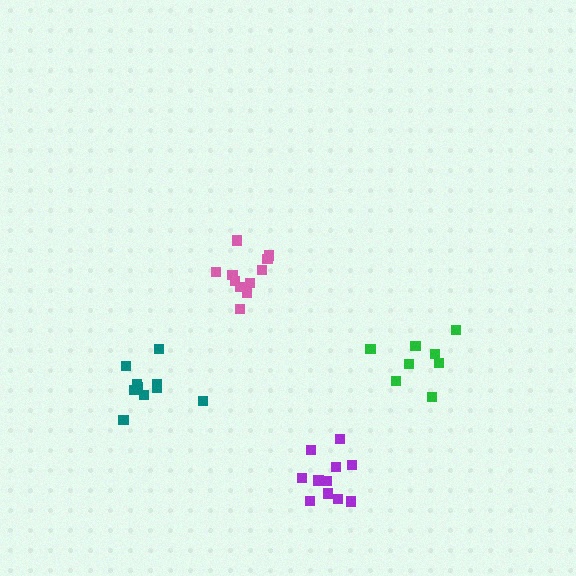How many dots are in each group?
Group 1: 8 dots, Group 2: 10 dots, Group 3: 11 dots, Group 4: 11 dots (40 total).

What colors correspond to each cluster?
The clusters are colored: green, teal, purple, pink.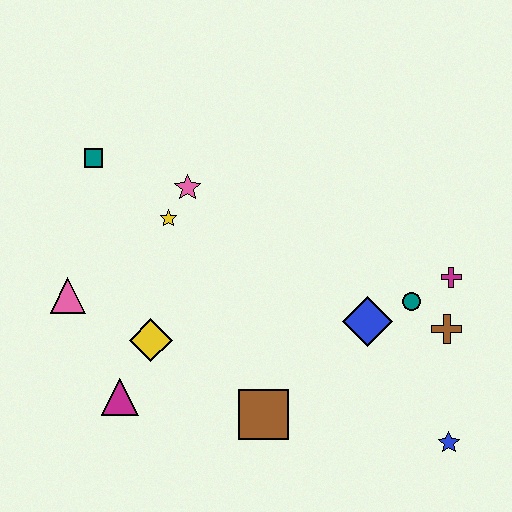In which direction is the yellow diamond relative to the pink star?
The yellow diamond is below the pink star.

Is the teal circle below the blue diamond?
No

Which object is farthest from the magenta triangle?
The magenta cross is farthest from the magenta triangle.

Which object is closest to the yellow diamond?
The magenta triangle is closest to the yellow diamond.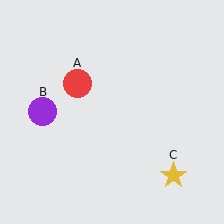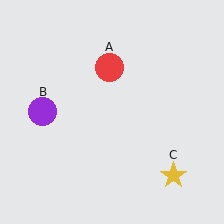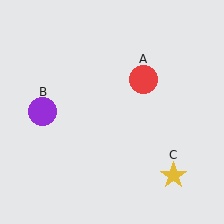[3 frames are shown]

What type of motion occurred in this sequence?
The red circle (object A) rotated clockwise around the center of the scene.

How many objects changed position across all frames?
1 object changed position: red circle (object A).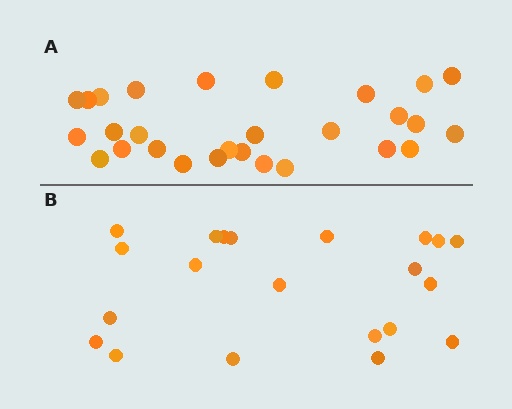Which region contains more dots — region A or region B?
Region A (the top region) has more dots.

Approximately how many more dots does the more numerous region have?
Region A has roughly 8 or so more dots than region B.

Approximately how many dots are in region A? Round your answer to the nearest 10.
About 30 dots. (The exact count is 28, which rounds to 30.)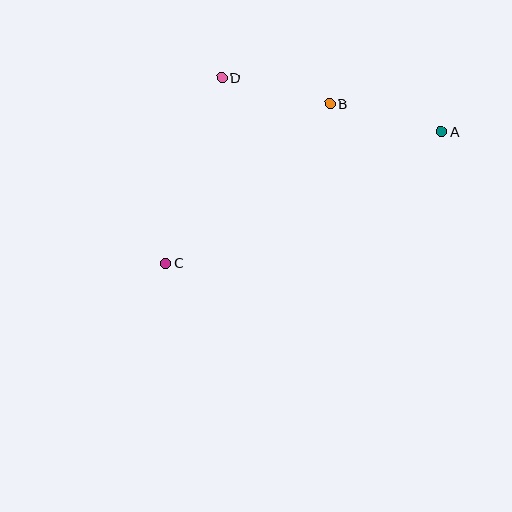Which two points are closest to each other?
Points B and D are closest to each other.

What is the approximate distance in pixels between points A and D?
The distance between A and D is approximately 226 pixels.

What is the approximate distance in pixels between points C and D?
The distance between C and D is approximately 194 pixels.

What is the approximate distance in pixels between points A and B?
The distance between A and B is approximately 115 pixels.